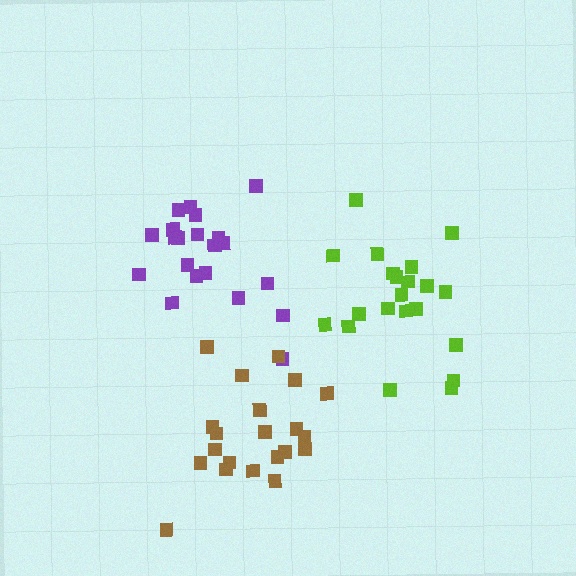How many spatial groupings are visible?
There are 3 spatial groupings.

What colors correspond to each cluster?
The clusters are colored: purple, brown, lime.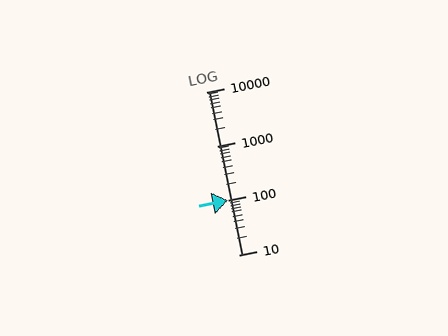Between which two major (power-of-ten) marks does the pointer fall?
The pointer is between 100 and 1000.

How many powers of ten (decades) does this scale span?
The scale spans 3 decades, from 10 to 10000.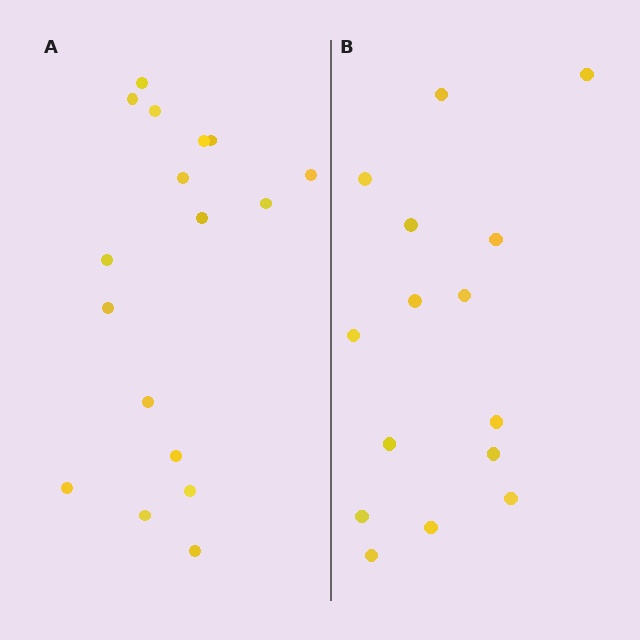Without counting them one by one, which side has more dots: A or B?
Region A (the left region) has more dots.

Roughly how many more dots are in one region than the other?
Region A has just a few more — roughly 2 or 3 more dots than region B.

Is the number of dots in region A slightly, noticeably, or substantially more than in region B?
Region A has only slightly more — the two regions are fairly close. The ratio is roughly 1.1 to 1.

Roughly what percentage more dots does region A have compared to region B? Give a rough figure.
About 15% more.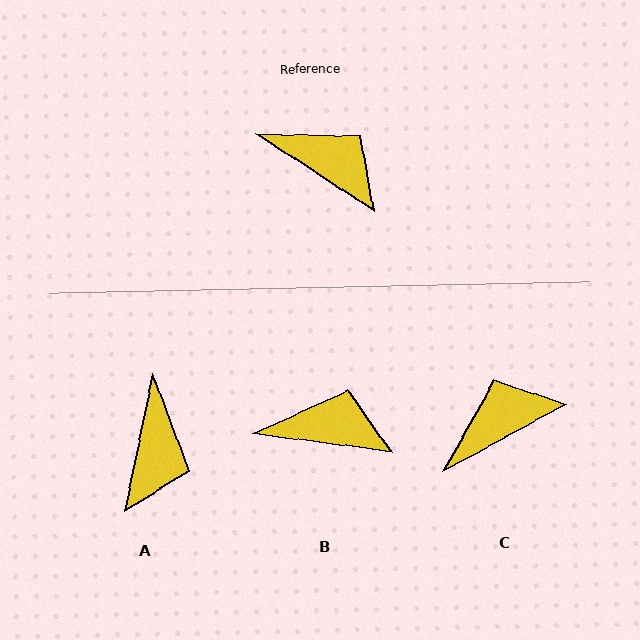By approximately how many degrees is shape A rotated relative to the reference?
Approximately 68 degrees clockwise.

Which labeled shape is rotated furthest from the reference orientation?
A, about 68 degrees away.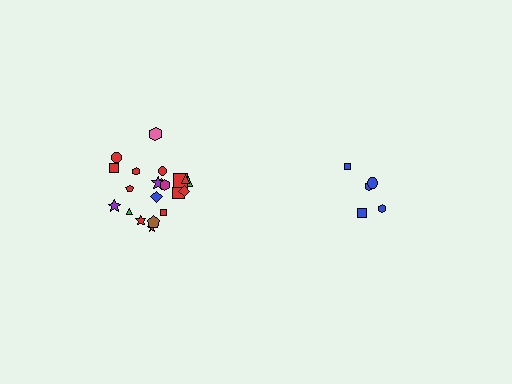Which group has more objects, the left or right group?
The left group.